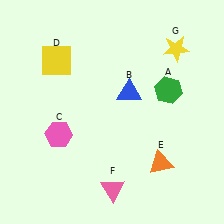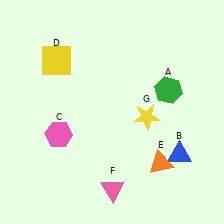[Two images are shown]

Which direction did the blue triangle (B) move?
The blue triangle (B) moved down.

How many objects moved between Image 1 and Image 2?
2 objects moved between the two images.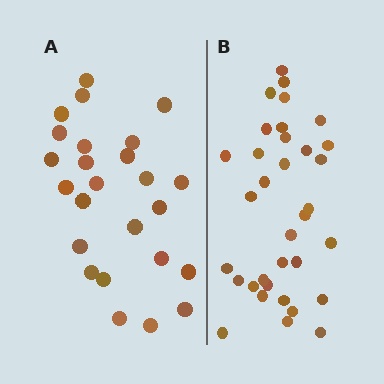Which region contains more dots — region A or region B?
Region B (the right region) has more dots.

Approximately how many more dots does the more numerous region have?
Region B has roughly 8 or so more dots than region A.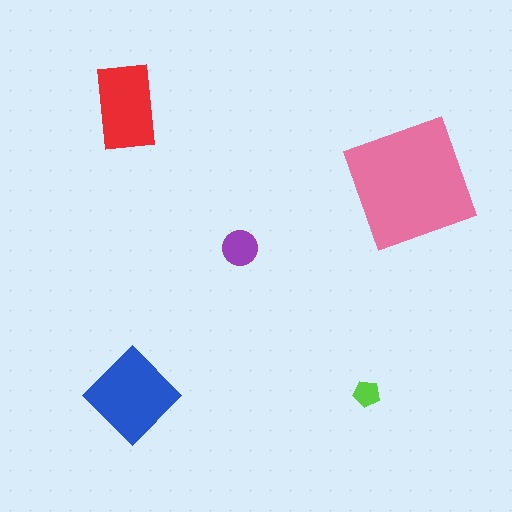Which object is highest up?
The red rectangle is topmost.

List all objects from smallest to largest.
The lime pentagon, the purple circle, the red rectangle, the blue diamond, the pink square.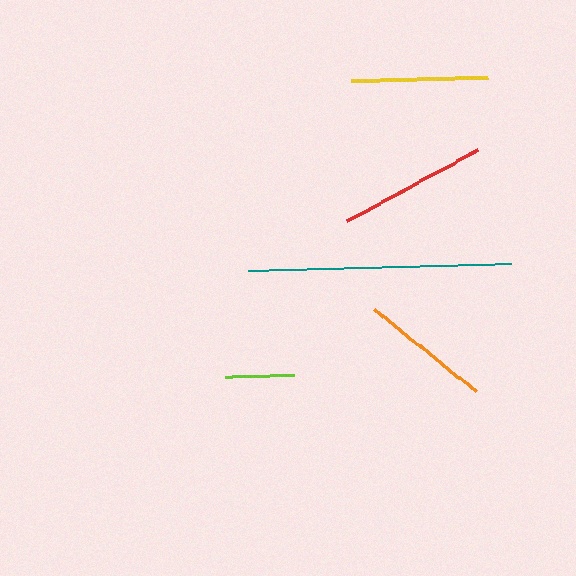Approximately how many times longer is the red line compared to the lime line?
The red line is approximately 2.2 times the length of the lime line.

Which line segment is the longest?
The teal line is the longest at approximately 264 pixels.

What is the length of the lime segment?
The lime segment is approximately 69 pixels long.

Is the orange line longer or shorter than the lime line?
The orange line is longer than the lime line.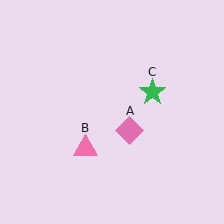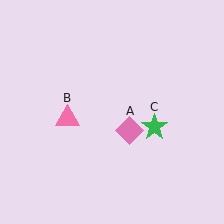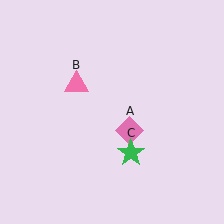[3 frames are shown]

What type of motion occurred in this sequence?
The pink triangle (object B), green star (object C) rotated clockwise around the center of the scene.